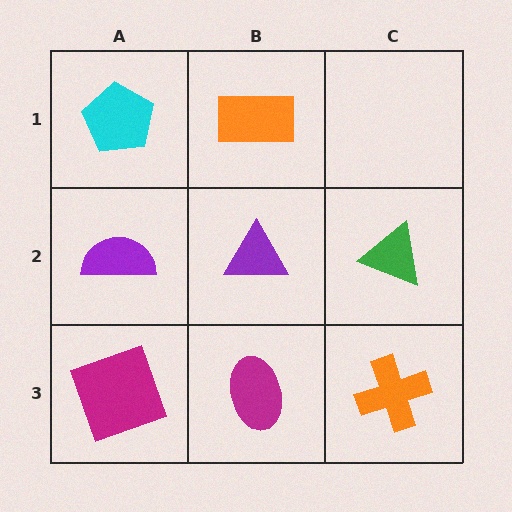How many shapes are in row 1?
2 shapes.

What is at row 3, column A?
A magenta square.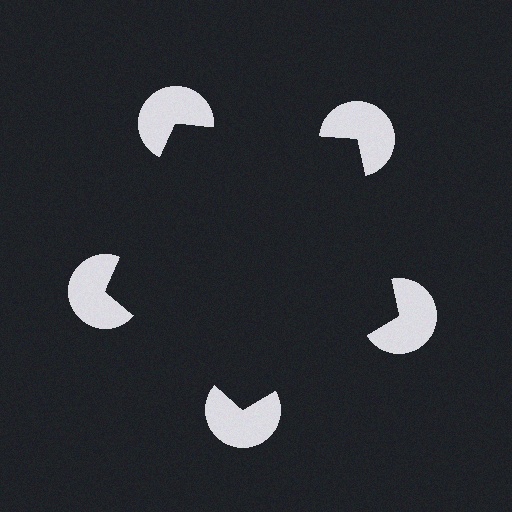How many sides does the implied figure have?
5 sides.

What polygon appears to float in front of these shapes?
An illusory pentagon — its edges are inferred from the aligned wedge cuts in the pac-man discs, not physically drawn.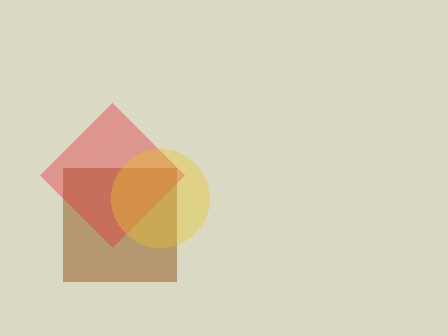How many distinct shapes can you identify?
There are 3 distinct shapes: a brown square, a red diamond, a yellow circle.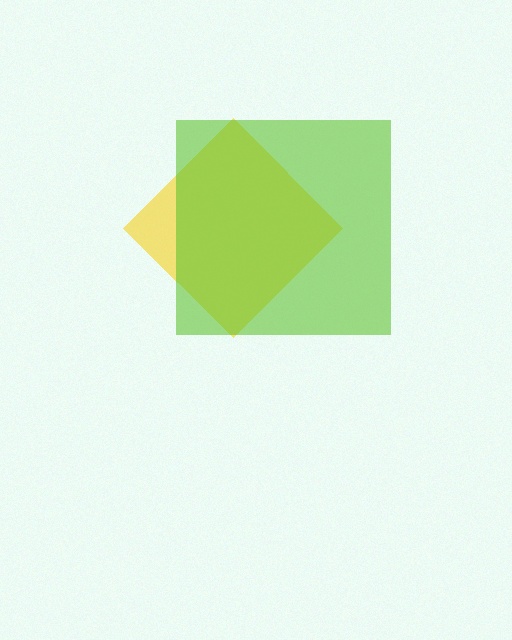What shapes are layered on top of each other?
The layered shapes are: a yellow diamond, a lime square.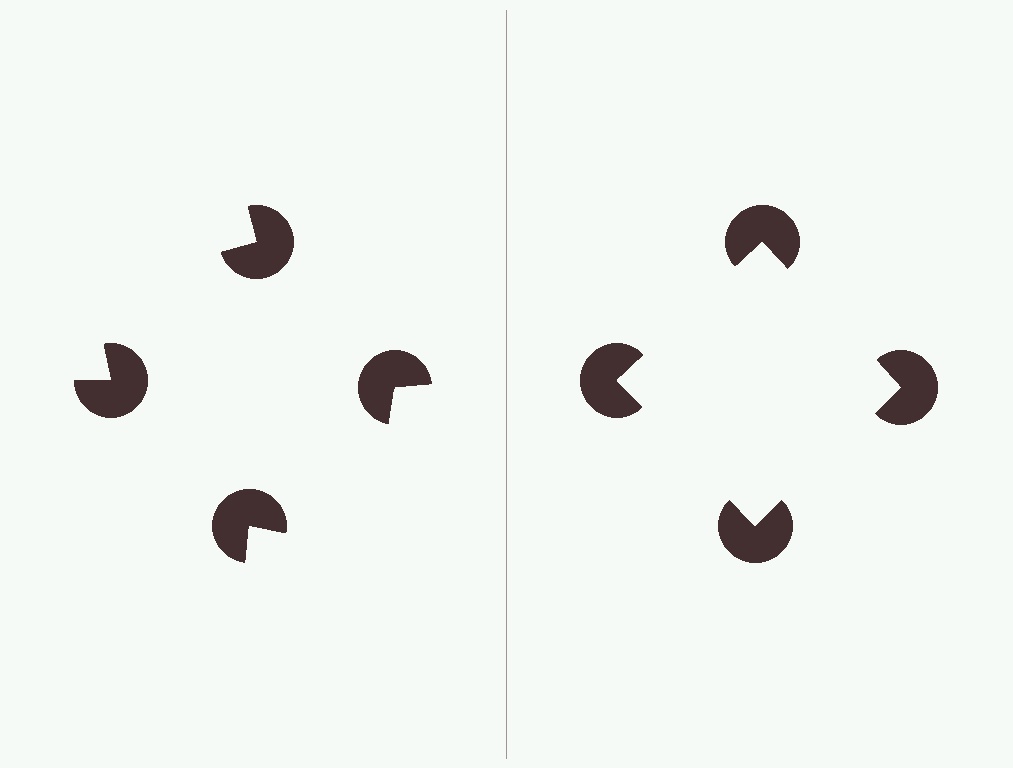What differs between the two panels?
The pac-man discs are positioned identically on both sides; only the wedge orientations differ. On the right they align to a square; on the left they are misaligned.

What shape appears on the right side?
An illusory square.